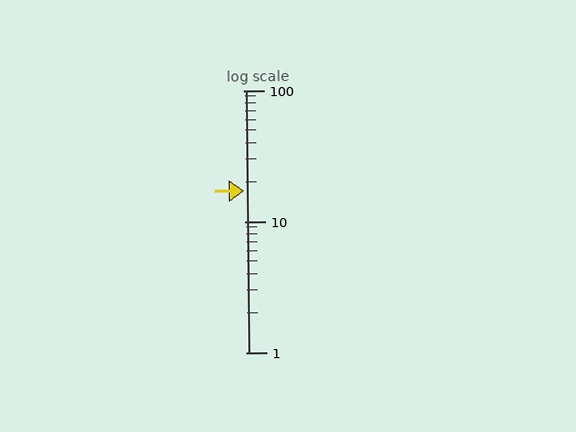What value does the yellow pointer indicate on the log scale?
The pointer indicates approximately 17.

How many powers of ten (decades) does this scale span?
The scale spans 2 decades, from 1 to 100.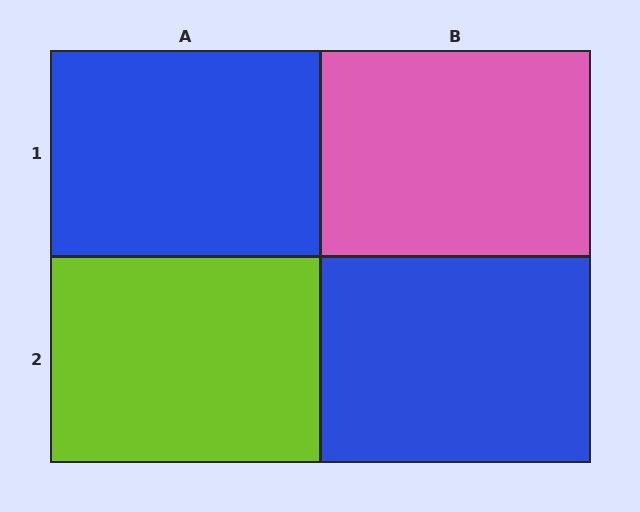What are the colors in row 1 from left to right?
Blue, pink.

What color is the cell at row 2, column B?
Blue.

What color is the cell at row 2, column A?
Lime.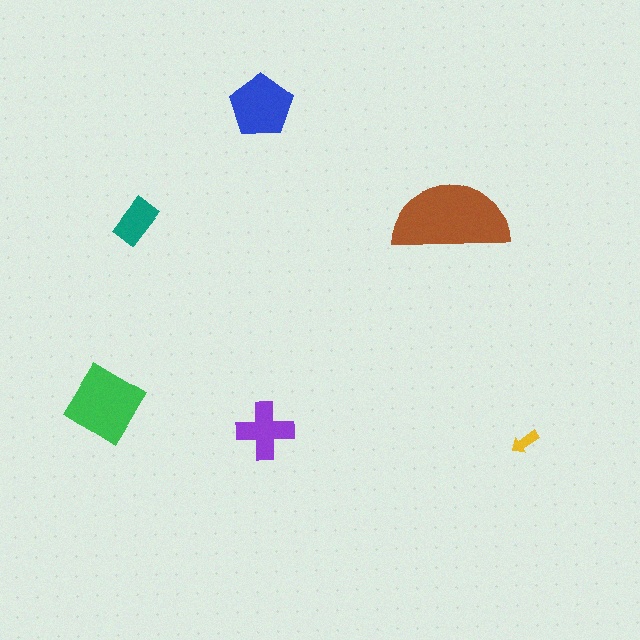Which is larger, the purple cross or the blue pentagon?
The blue pentagon.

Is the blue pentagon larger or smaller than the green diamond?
Smaller.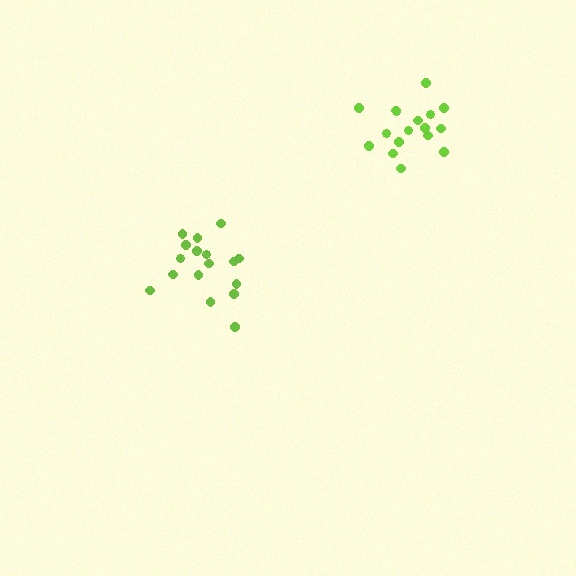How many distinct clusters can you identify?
There are 2 distinct clusters.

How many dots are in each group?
Group 1: 17 dots, Group 2: 17 dots (34 total).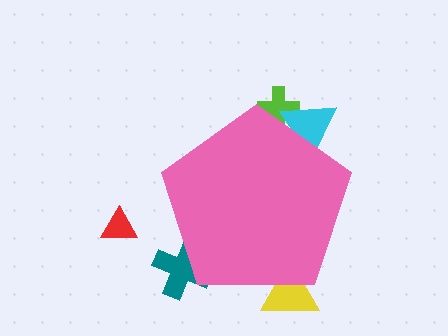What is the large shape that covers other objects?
A pink pentagon.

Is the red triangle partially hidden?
No, the red triangle is fully visible.